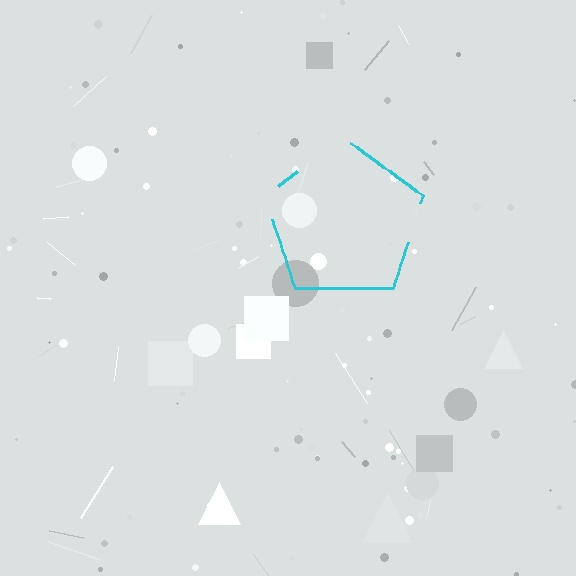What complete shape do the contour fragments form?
The contour fragments form a pentagon.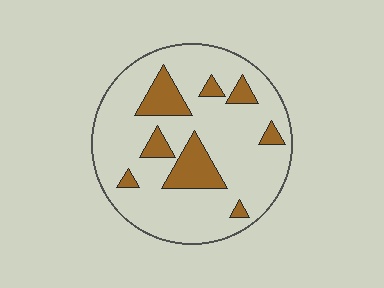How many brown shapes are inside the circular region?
8.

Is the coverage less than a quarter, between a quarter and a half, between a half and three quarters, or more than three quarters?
Less than a quarter.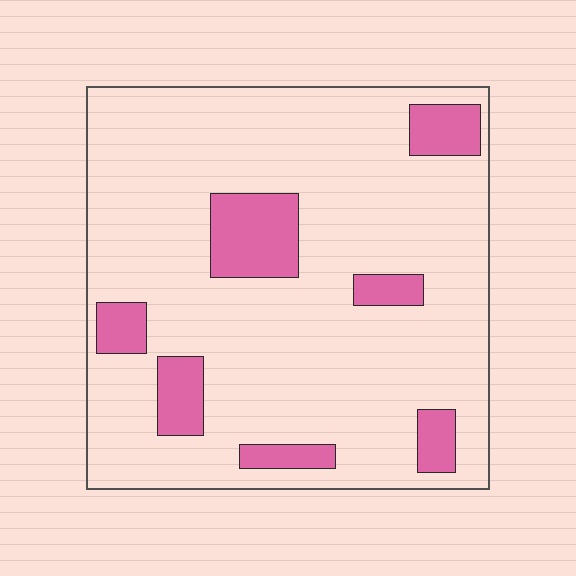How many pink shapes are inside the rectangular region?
7.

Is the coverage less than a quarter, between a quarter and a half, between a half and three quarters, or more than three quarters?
Less than a quarter.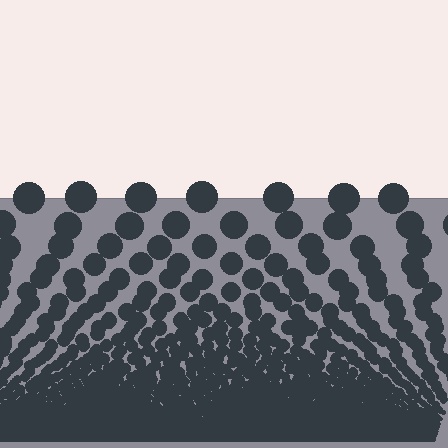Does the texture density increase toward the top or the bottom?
Density increases toward the bottom.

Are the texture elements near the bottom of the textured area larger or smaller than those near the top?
Smaller. The gradient is inverted — elements near the bottom are smaller and denser.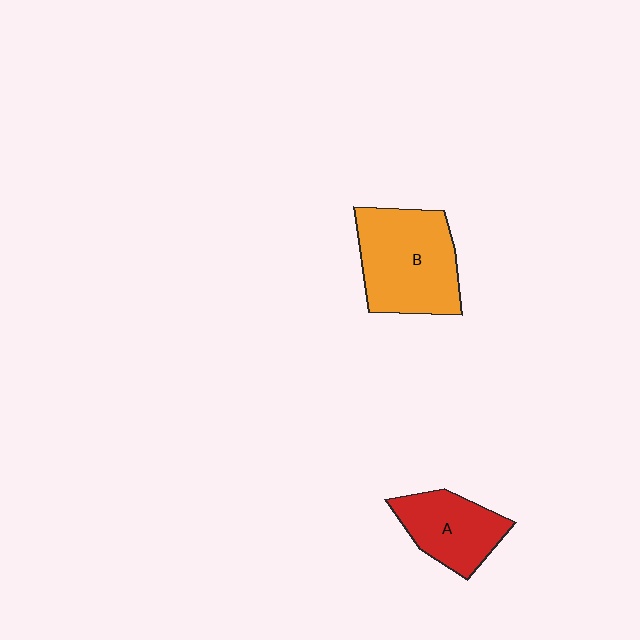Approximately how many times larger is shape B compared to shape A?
Approximately 1.5 times.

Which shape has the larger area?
Shape B (orange).